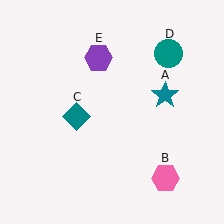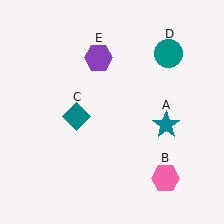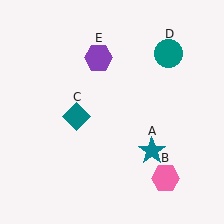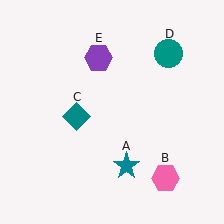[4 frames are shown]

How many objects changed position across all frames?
1 object changed position: teal star (object A).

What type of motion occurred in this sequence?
The teal star (object A) rotated clockwise around the center of the scene.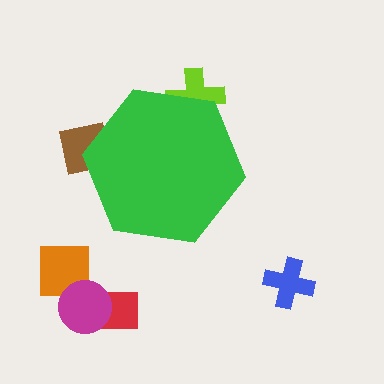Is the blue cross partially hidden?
No, the blue cross is fully visible.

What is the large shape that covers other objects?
A green hexagon.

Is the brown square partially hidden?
Yes, the brown square is partially hidden behind the green hexagon.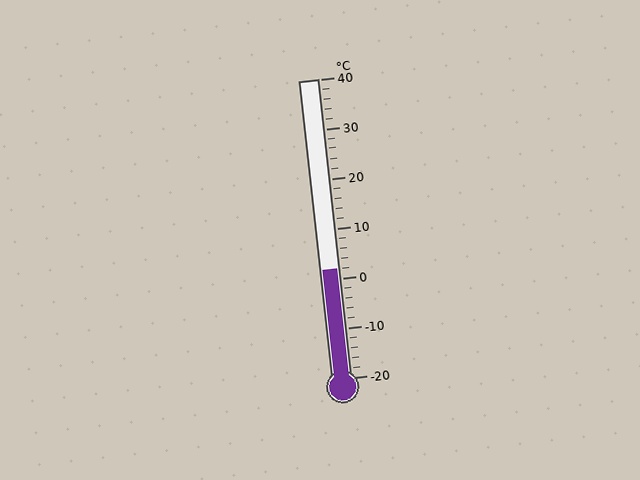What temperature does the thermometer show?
The thermometer shows approximately 2°C.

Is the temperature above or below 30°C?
The temperature is below 30°C.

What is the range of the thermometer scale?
The thermometer scale ranges from -20°C to 40°C.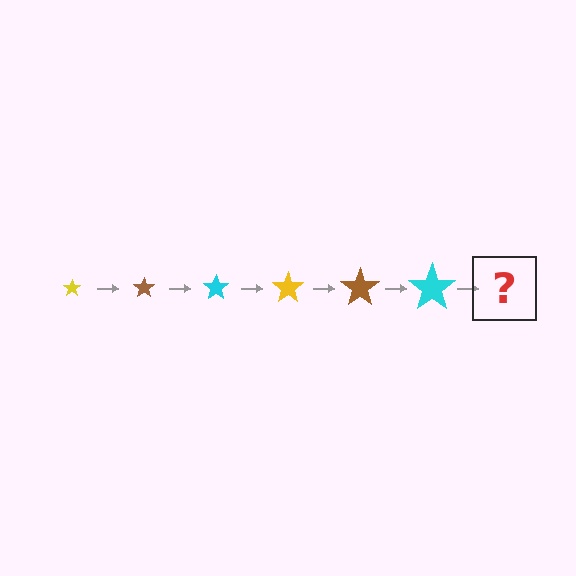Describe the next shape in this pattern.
It should be a yellow star, larger than the previous one.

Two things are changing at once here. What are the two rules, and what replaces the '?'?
The two rules are that the star grows larger each step and the color cycles through yellow, brown, and cyan. The '?' should be a yellow star, larger than the previous one.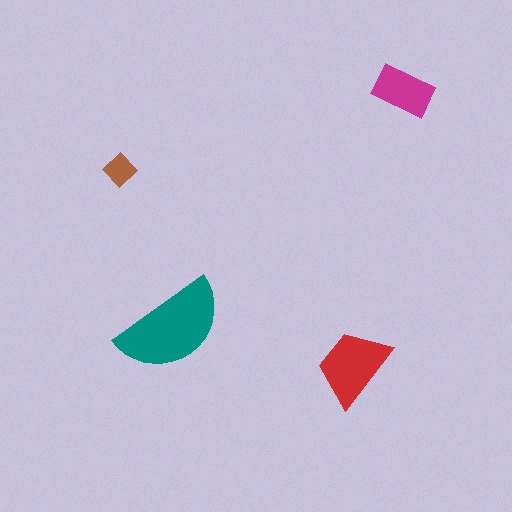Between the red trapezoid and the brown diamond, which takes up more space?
The red trapezoid.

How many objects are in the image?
There are 4 objects in the image.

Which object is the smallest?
The brown diamond.